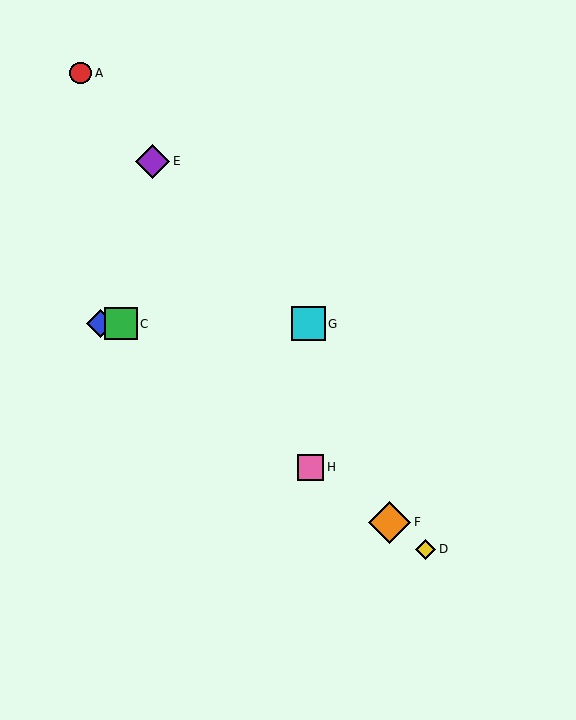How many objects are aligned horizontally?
3 objects (B, C, G) are aligned horizontally.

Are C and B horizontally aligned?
Yes, both are at y≈324.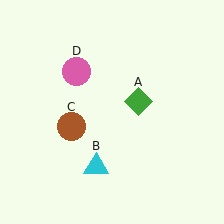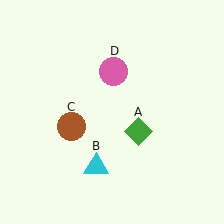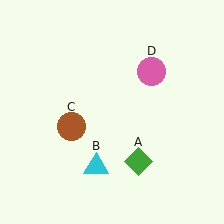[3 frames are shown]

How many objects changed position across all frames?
2 objects changed position: green diamond (object A), pink circle (object D).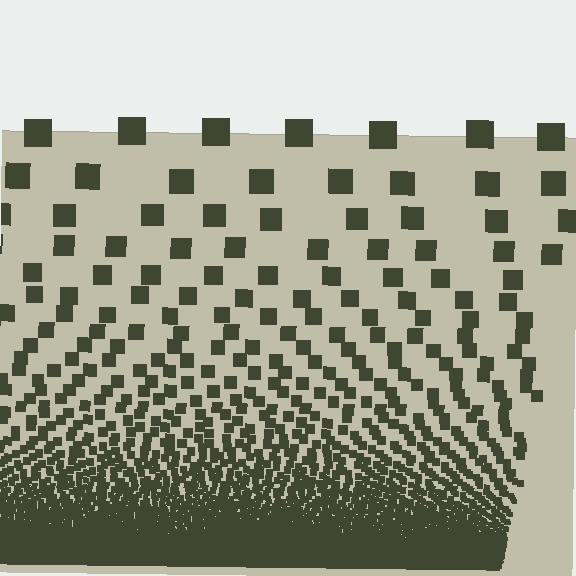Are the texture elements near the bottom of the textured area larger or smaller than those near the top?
Smaller. The gradient is inverted — elements near the bottom are smaller and denser.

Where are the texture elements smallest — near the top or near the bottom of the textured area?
Near the bottom.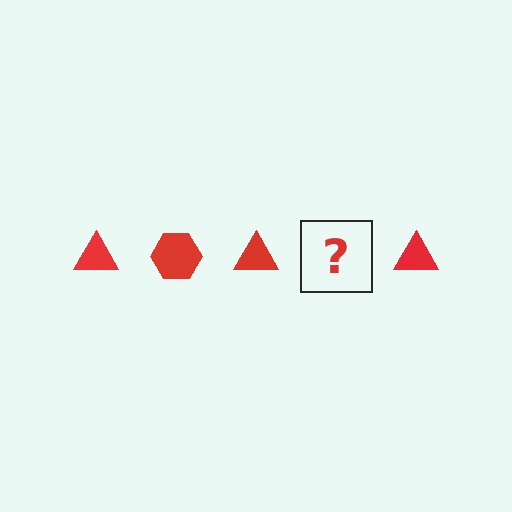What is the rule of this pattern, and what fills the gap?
The rule is that the pattern cycles through triangle, hexagon shapes in red. The gap should be filled with a red hexagon.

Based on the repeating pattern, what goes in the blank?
The blank should be a red hexagon.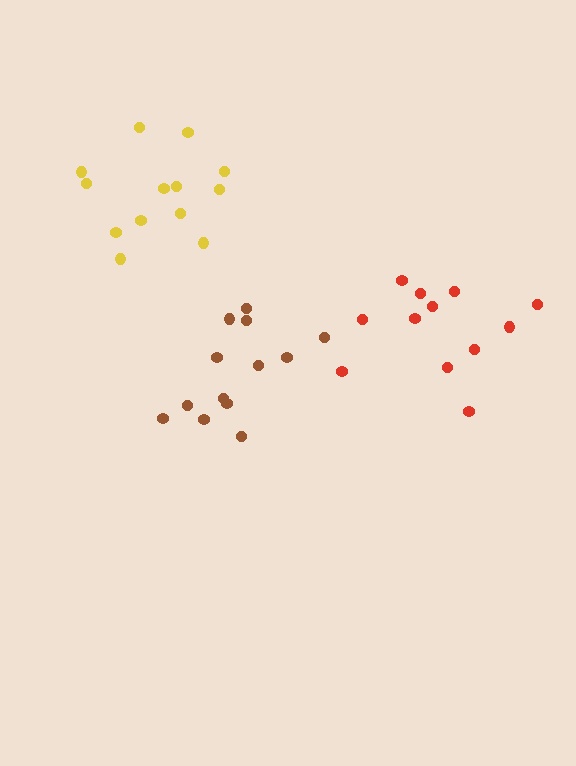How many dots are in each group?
Group 1: 13 dots, Group 2: 12 dots, Group 3: 13 dots (38 total).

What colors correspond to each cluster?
The clusters are colored: brown, red, yellow.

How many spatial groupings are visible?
There are 3 spatial groupings.